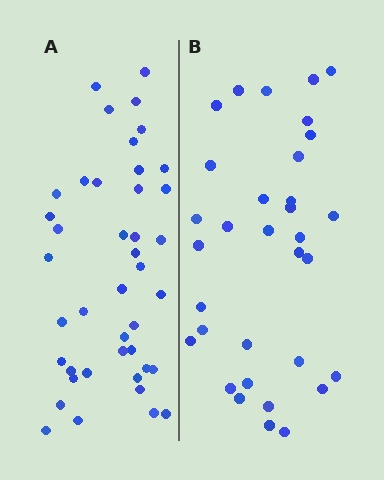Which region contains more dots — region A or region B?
Region A (the left region) has more dots.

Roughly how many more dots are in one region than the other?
Region A has roughly 8 or so more dots than region B.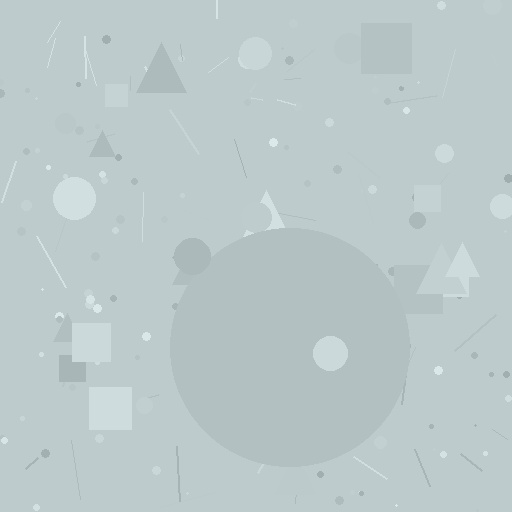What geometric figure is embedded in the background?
A circle is embedded in the background.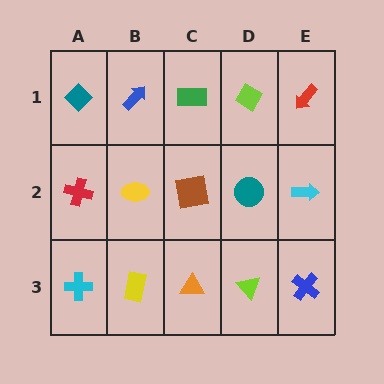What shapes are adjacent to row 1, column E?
A cyan arrow (row 2, column E), a lime diamond (row 1, column D).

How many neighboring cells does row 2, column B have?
4.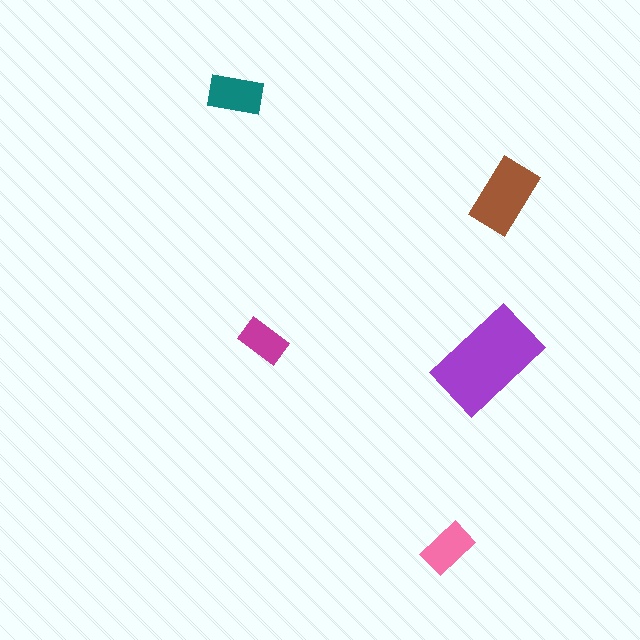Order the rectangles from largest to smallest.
the purple one, the brown one, the teal one, the pink one, the magenta one.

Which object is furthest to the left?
The teal rectangle is leftmost.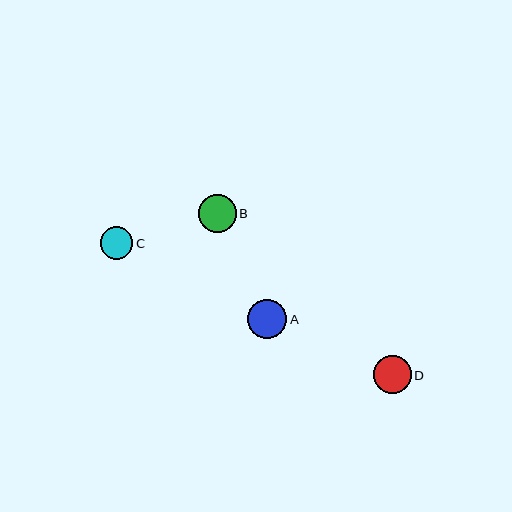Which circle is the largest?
Circle A is the largest with a size of approximately 39 pixels.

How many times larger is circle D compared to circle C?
Circle D is approximately 1.2 times the size of circle C.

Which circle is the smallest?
Circle C is the smallest with a size of approximately 33 pixels.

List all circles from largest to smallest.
From largest to smallest: A, D, B, C.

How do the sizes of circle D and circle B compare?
Circle D and circle B are approximately the same size.